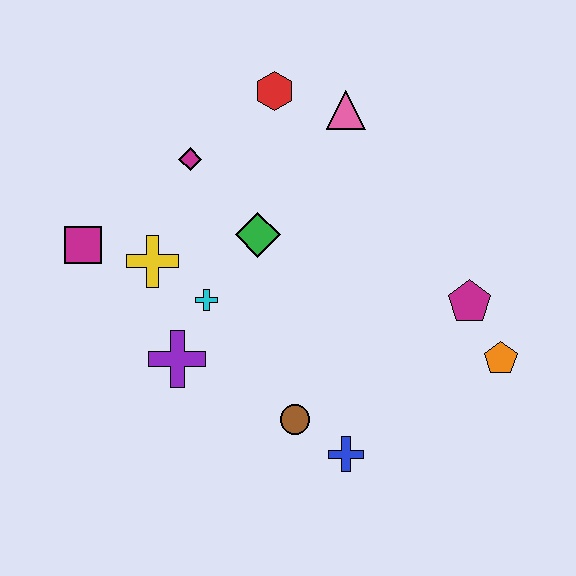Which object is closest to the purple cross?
The cyan cross is closest to the purple cross.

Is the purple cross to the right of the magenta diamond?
No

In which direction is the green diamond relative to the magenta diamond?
The green diamond is below the magenta diamond.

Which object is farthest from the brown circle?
The red hexagon is farthest from the brown circle.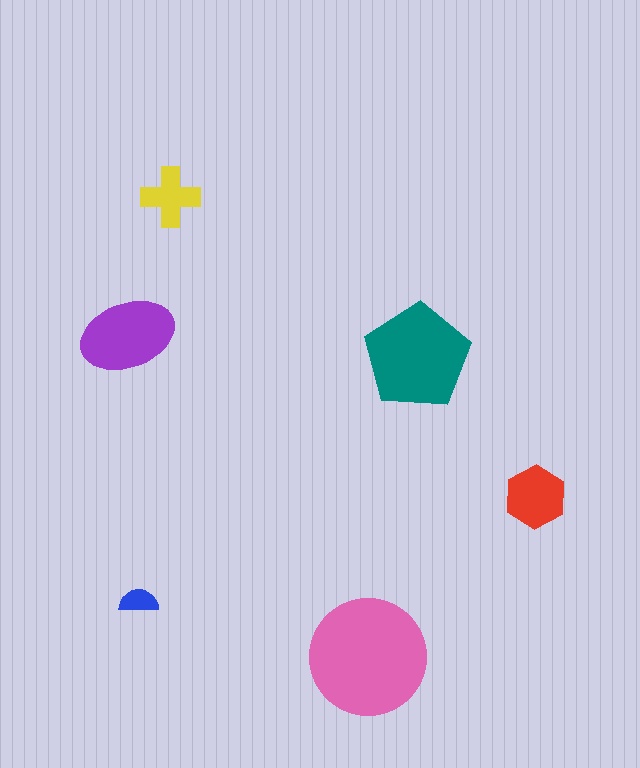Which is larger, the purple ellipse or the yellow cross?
The purple ellipse.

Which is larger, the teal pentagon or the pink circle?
The pink circle.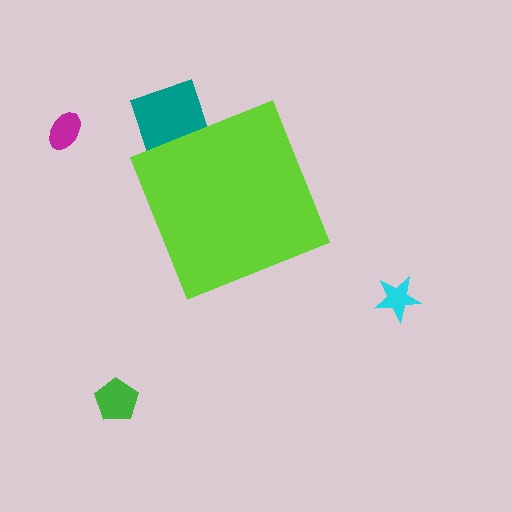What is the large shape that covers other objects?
A lime diamond.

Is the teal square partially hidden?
Yes, the teal square is partially hidden behind the lime diamond.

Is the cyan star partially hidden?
No, the cyan star is fully visible.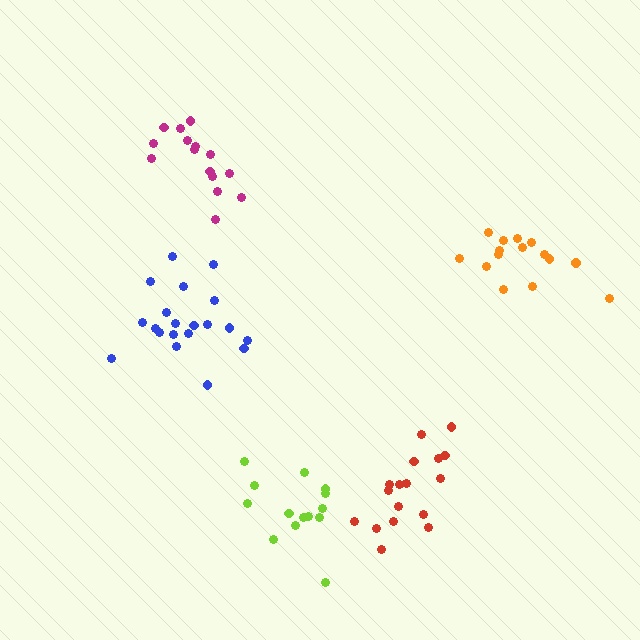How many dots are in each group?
Group 1: 15 dots, Group 2: 17 dots, Group 3: 14 dots, Group 4: 20 dots, Group 5: 15 dots (81 total).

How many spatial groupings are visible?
There are 5 spatial groupings.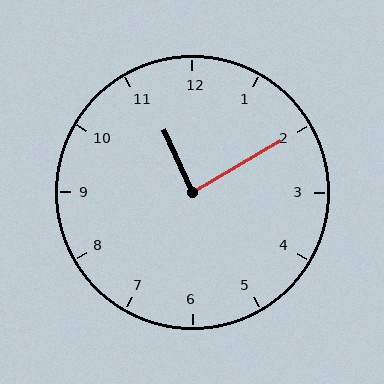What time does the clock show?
11:10.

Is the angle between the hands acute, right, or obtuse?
It is right.